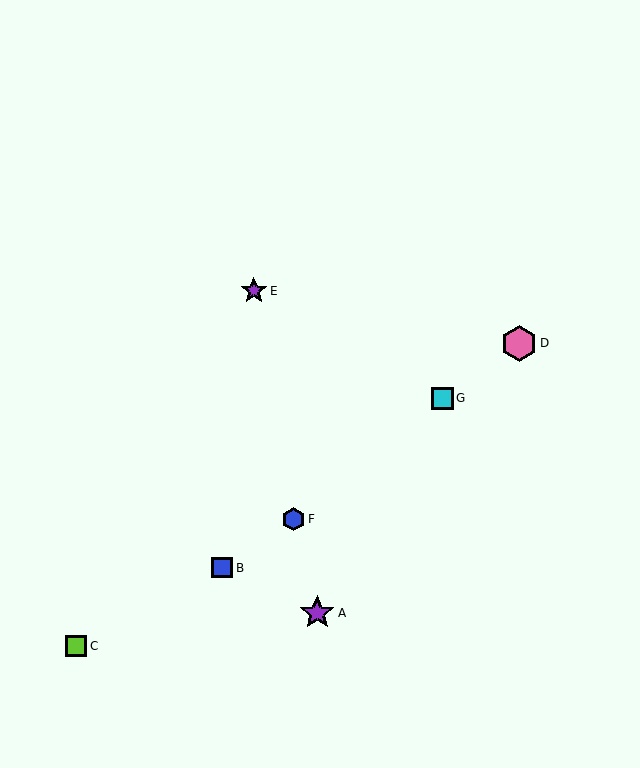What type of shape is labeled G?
Shape G is a cyan square.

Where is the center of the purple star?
The center of the purple star is at (317, 613).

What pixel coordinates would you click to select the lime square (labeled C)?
Click at (76, 646) to select the lime square C.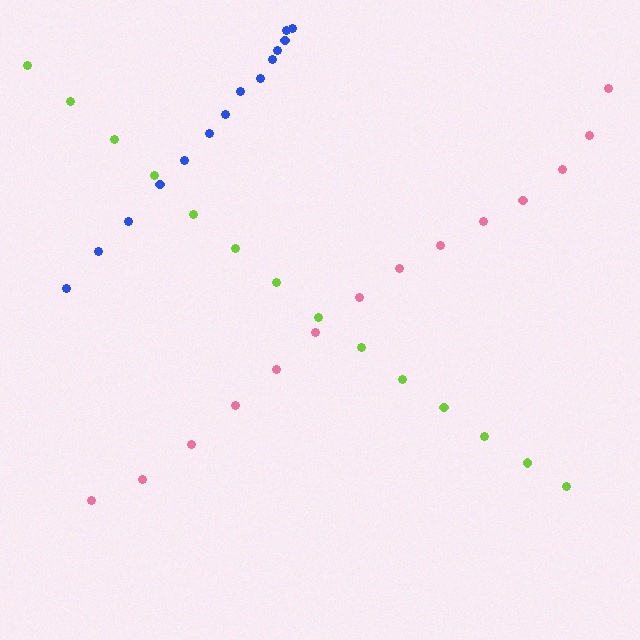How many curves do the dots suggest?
There are 3 distinct paths.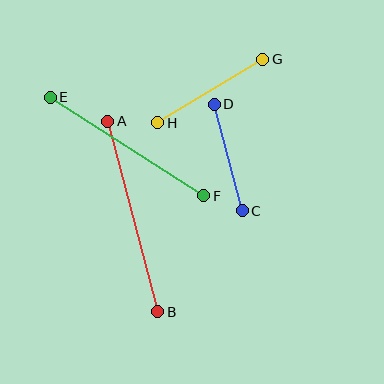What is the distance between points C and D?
The distance is approximately 110 pixels.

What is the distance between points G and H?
The distance is approximately 123 pixels.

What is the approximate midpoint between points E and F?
The midpoint is at approximately (127, 147) pixels.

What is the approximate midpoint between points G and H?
The midpoint is at approximately (210, 91) pixels.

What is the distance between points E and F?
The distance is approximately 183 pixels.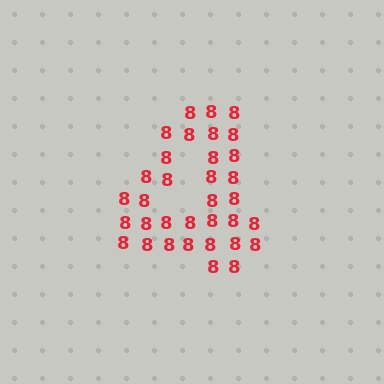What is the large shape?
The large shape is the digit 4.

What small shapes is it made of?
It is made of small digit 8's.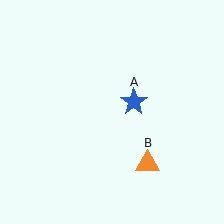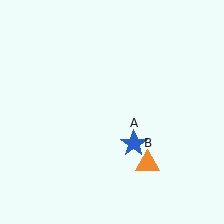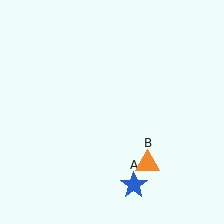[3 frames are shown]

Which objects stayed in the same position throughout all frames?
Orange triangle (object B) remained stationary.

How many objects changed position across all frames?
1 object changed position: blue star (object A).